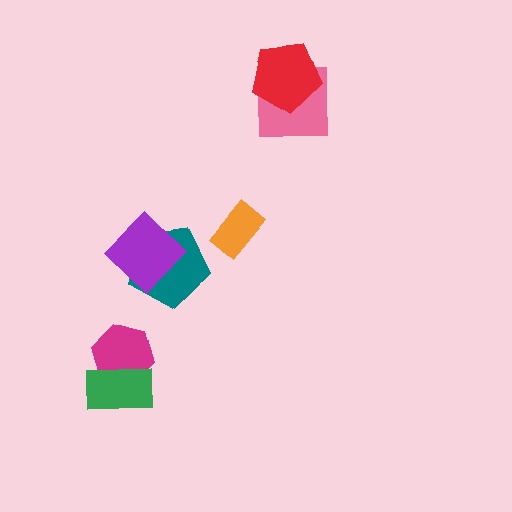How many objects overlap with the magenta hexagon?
1 object overlaps with the magenta hexagon.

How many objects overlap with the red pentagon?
1 object overlaps with the red pentagon.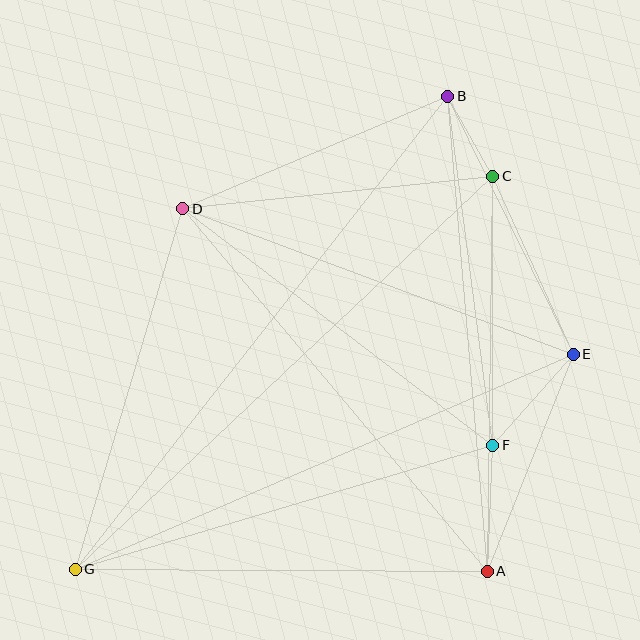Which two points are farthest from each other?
Points B and G are farthest from each other.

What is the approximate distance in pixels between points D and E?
The distance between D and E is approximately 417 pixels.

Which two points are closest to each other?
Points B and C are closest to each other.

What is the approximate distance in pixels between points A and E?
The distance between A and E is approximately 233 pixels.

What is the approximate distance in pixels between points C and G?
The distance between C and G is approximately 573 pixels.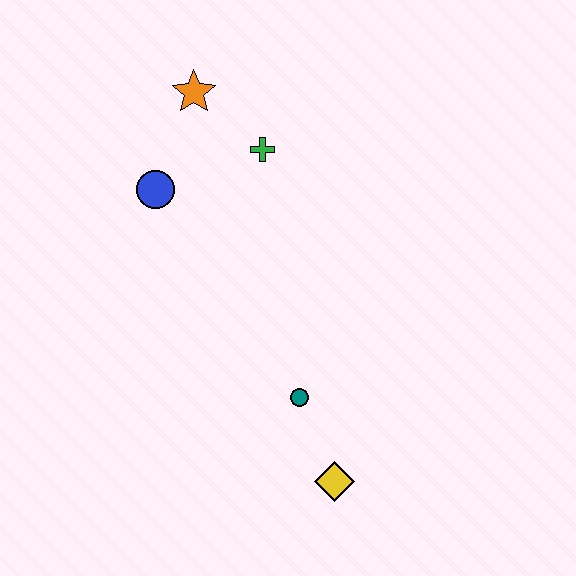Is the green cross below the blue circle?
No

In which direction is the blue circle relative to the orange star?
The blue circle is below the orange star.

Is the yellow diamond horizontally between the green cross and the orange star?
No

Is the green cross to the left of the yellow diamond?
Yes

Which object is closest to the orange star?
The green cross is closest to the orange star.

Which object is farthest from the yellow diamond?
The orange star is farthest from the yellow diamond.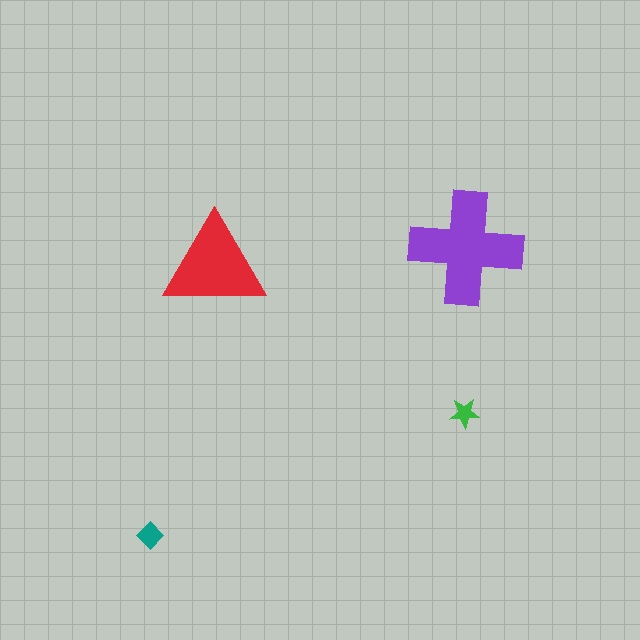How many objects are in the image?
There are 4 objects in the image.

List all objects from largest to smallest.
The purple cross, the red triangle, the teal diamond, the green star.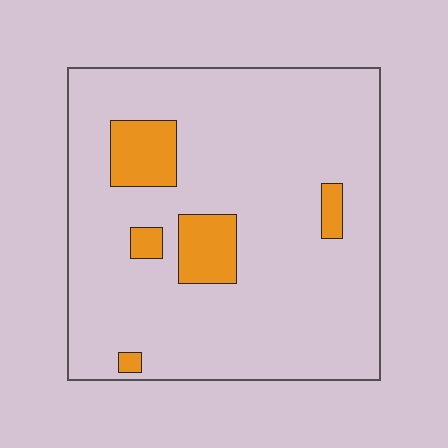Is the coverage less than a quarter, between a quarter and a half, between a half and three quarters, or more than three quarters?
Less than a quarter.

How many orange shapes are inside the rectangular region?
5.